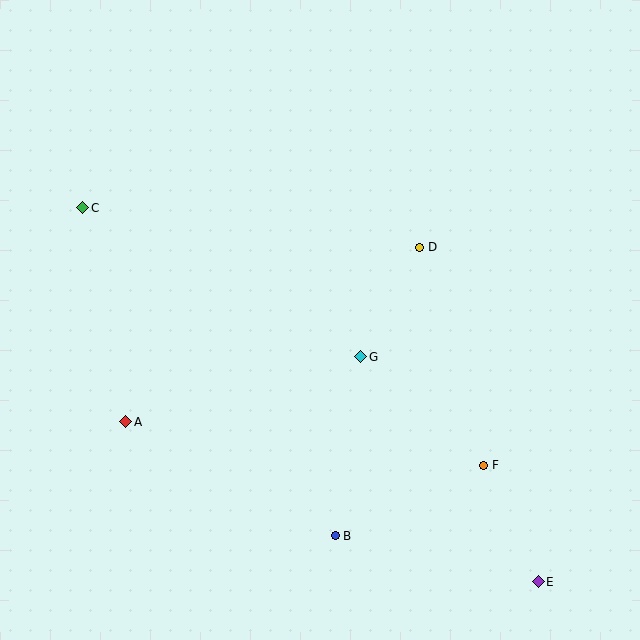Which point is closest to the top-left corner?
Point C is closest to the top-left corner.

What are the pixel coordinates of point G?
Point G is at (361, 357).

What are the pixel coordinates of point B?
Point B is at (335, 536).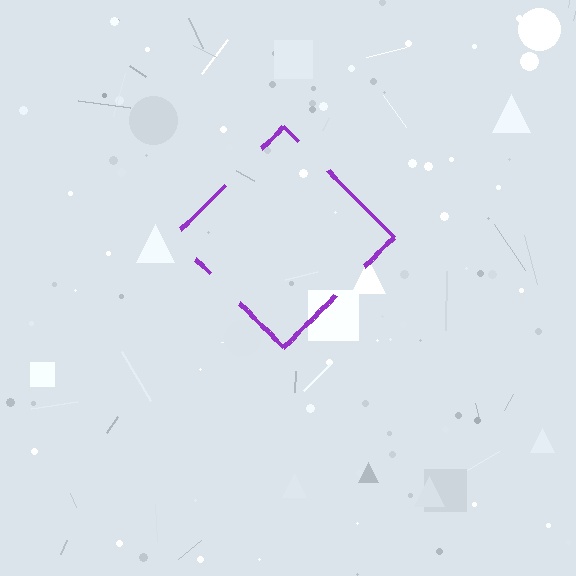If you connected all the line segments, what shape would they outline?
They would outline a diamond.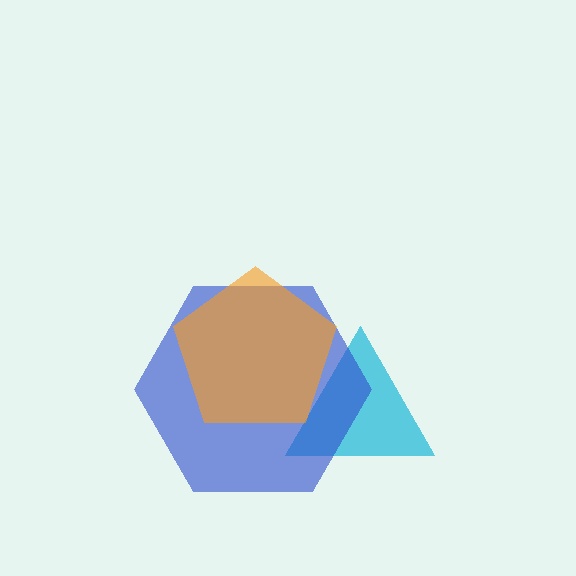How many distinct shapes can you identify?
There are 3 distinct shapes: a cyan triangle, a blue hexagon, an orange pentagon.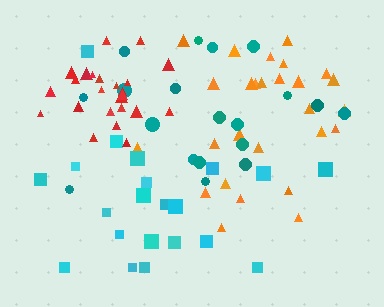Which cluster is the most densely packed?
Red.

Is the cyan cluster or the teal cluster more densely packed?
Cyan.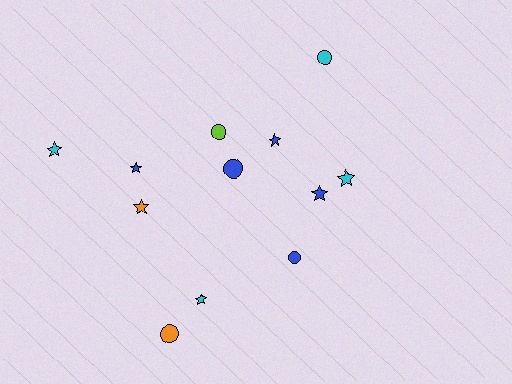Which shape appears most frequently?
Star, with 7 objects.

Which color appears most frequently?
Blue, with 5 objects.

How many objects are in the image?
There are 12 objects.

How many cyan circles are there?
There is 1 cyan circle.